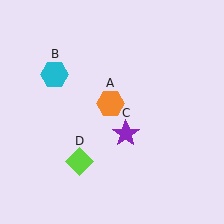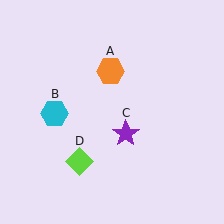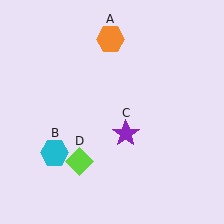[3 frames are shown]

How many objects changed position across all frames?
2 objects changed position: orange hexagon (object A), cyan hexagon (object B).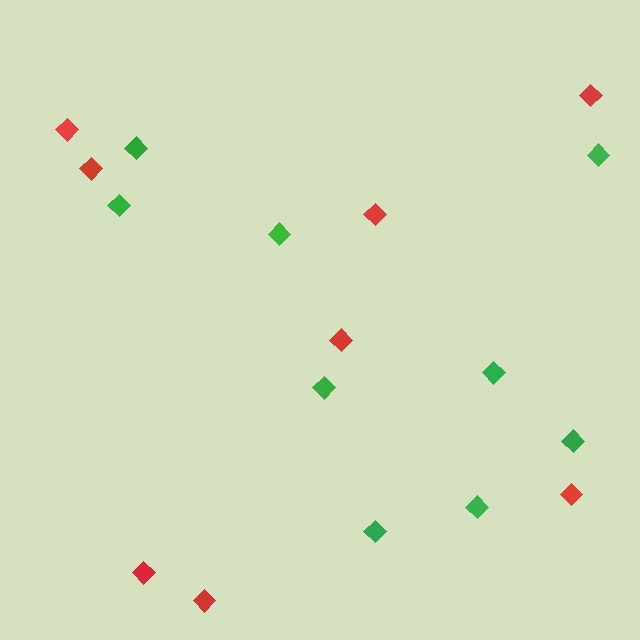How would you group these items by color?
There are 2 groups: one group of red diamonds (8) and one group of green diamonds (9).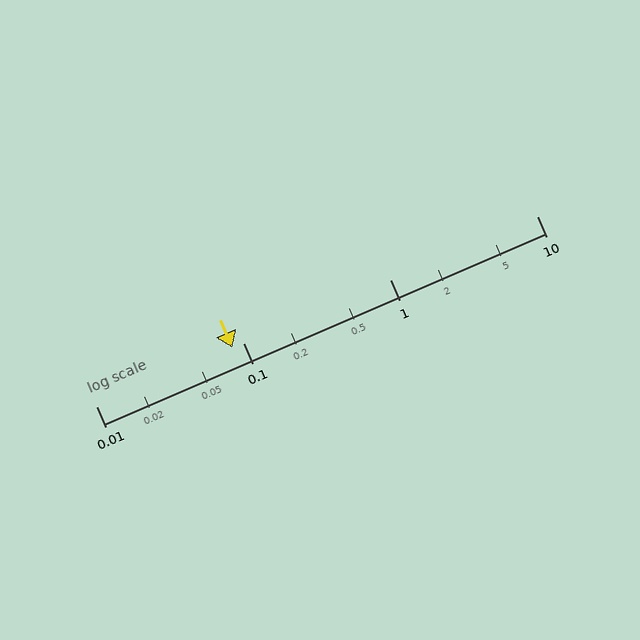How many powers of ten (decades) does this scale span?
The scale spans 3 decades, from 0.01 to 10.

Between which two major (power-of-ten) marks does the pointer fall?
The pointer is between 0.01 and 0.1.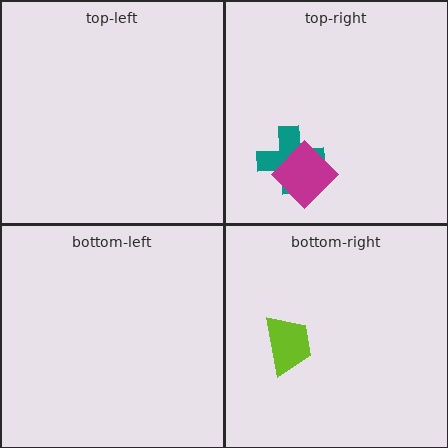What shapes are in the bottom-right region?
The lime trapezoid.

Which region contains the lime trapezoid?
The bottom-right region.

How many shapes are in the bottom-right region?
1.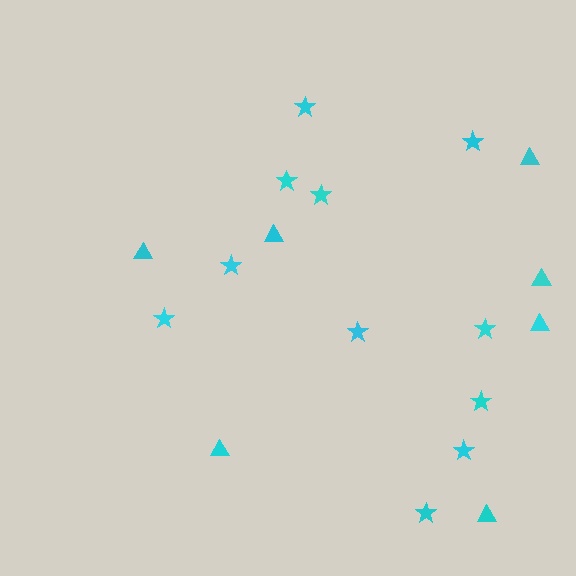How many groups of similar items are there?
There are 2 groups: one group of triangles (7) and one group of stars (11).